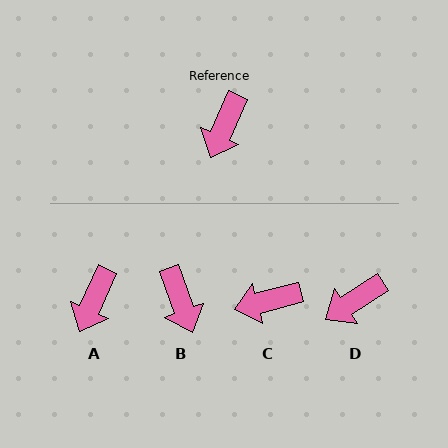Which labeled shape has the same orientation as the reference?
A.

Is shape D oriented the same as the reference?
No, it is off by about 33 degrees.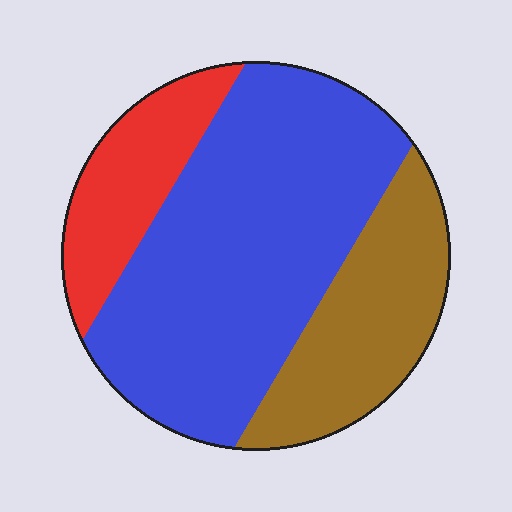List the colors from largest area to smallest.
From largest to smallest: blue, brown, red.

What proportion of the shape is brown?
Brown covers around 25% of the shape.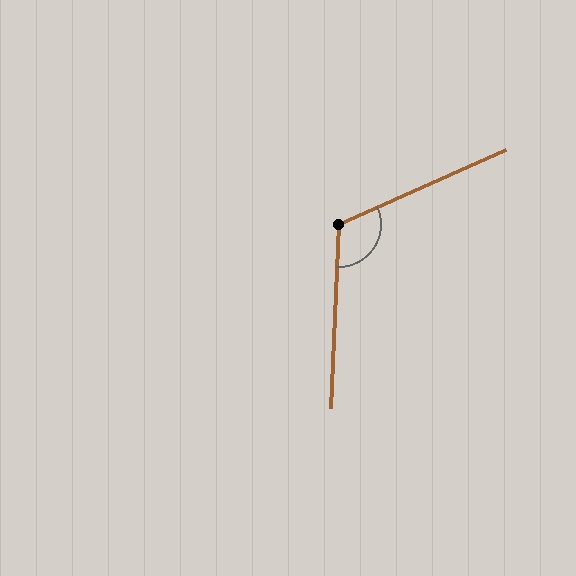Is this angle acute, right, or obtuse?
It is obtuse.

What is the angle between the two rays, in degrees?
Approximately 117 degrees.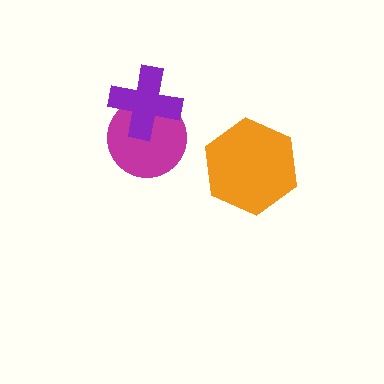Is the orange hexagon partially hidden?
No, no other shape covers it.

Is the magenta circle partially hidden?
Yes, it is partially covered by another shape.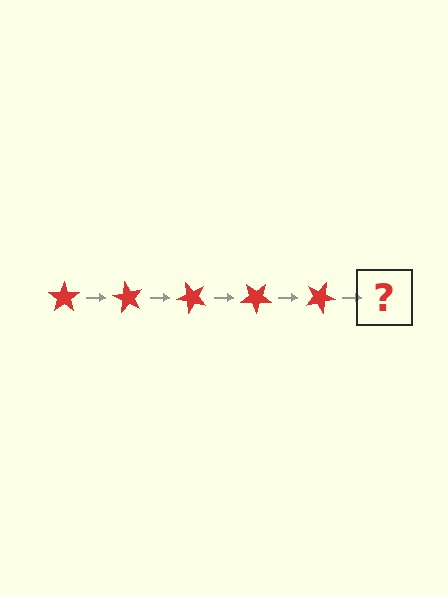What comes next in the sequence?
The next element should be a red star rotated 300 degrees.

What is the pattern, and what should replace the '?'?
The pattern is that the star rotates 60 degrees each step. The '?' should be a red star rotated 300 degrees.